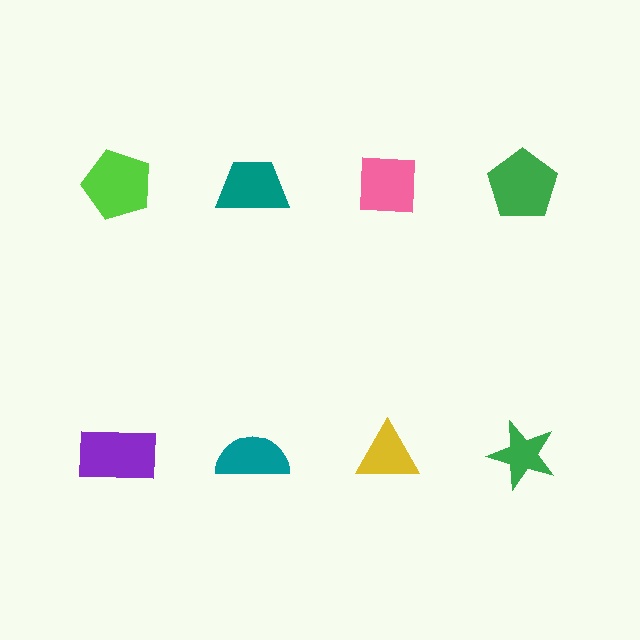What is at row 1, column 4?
A green pentagon.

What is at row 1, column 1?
A lime pentagon.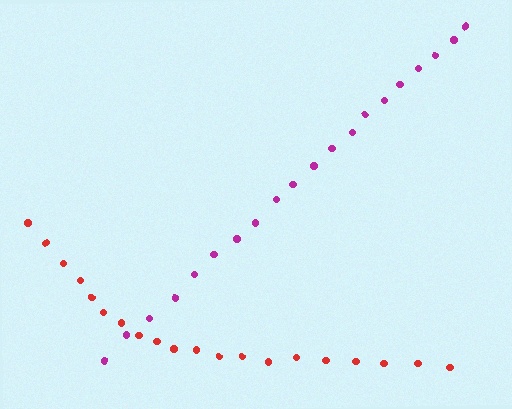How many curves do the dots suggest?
There are 2 distinct paths.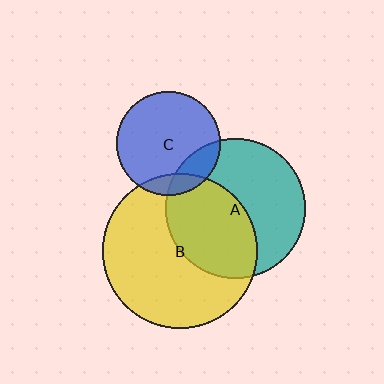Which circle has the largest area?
Circle B (yellow).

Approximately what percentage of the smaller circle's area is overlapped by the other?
Approximately 45%.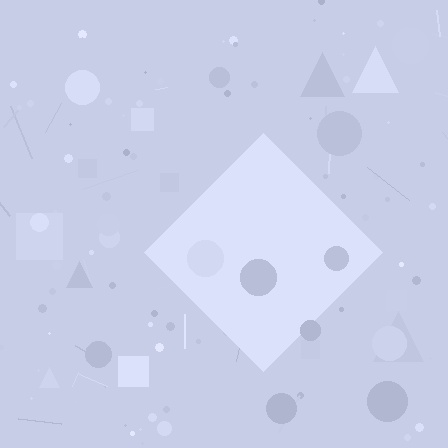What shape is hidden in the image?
A diamond is hidden in the image.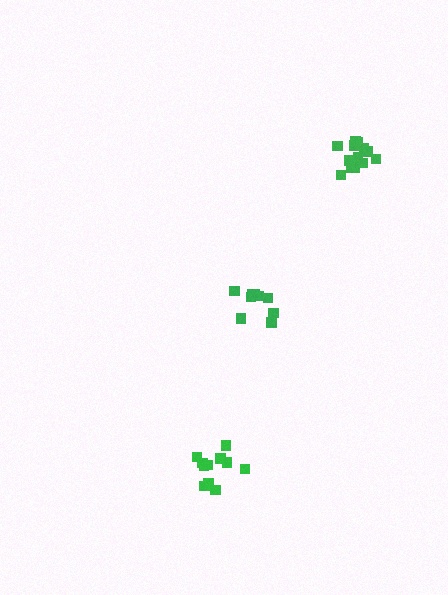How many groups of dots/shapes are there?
There are 3 groups.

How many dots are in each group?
Group 1: 10 dots, Group 2: 12 dots, Group 3: 13 dots (35 total).